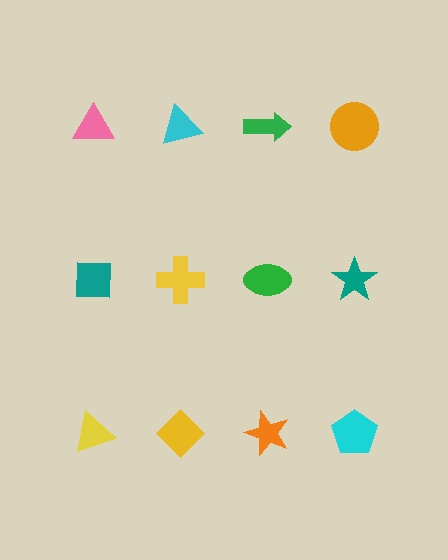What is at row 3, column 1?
A yellow triangle.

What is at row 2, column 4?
A teal star.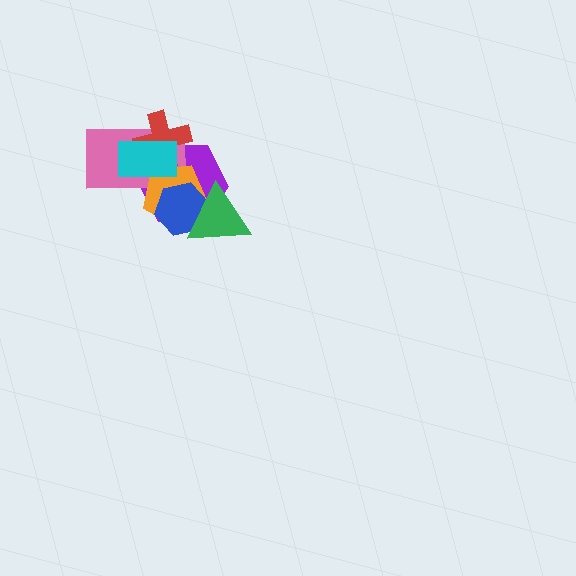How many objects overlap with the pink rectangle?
5 objects overlap with the pink rectangle.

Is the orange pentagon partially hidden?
Yes, it is partially covered by another shape.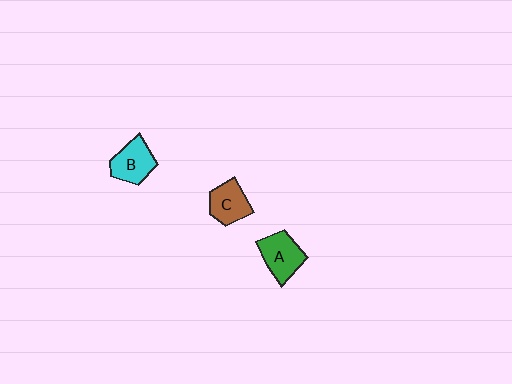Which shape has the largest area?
Shape A (green).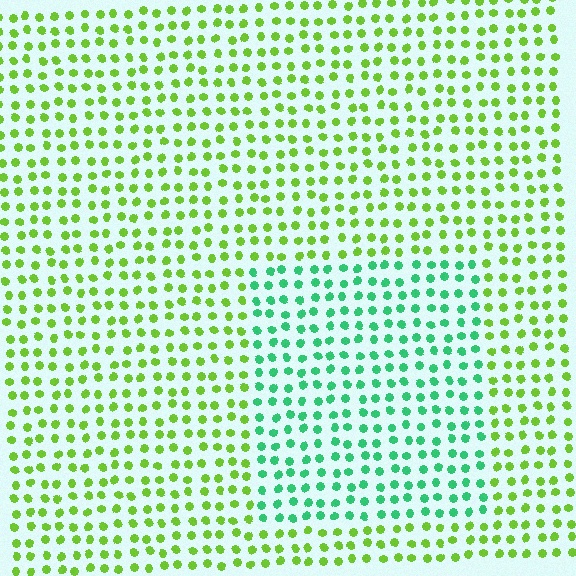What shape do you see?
I see a rectangle.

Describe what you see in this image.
The image is filled with small lime elements in a uniform arrangement. A rectangle-shaped region is visible where the elements are tinted to a slightly different hue, forming a subtle color boundary.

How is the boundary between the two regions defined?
The boundary is defined purely by a slight shift in hue (about 52 degrees). Spacing, size, and orientation are identical on both sides.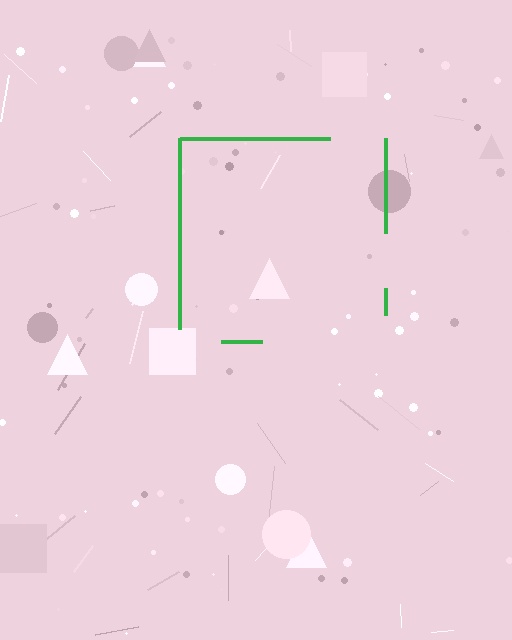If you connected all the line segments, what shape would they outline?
They would outline a square.